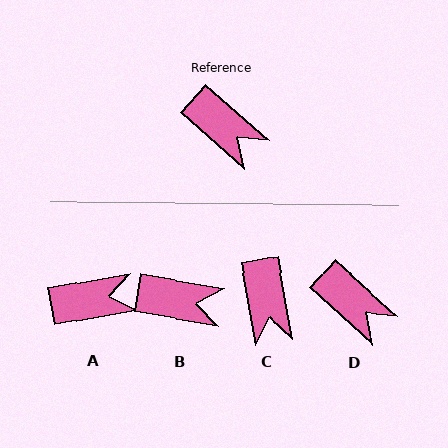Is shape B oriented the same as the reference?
No, it is off by about 32 degrees.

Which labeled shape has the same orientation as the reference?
D.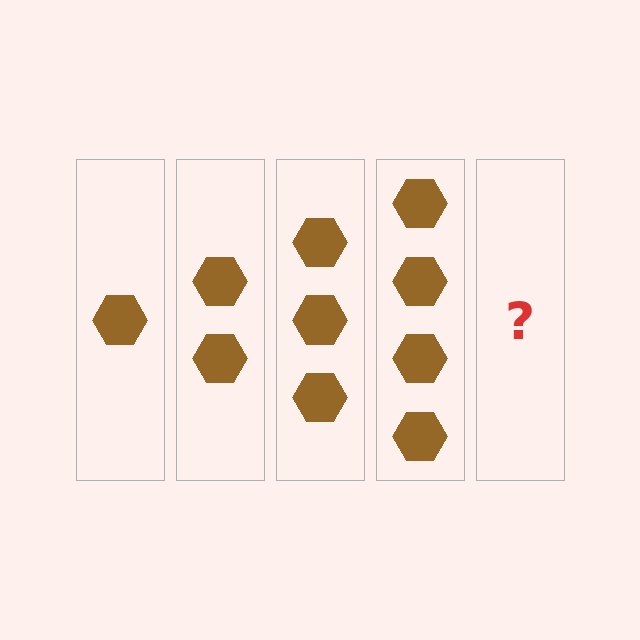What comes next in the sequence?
The next element should be 5 hexagons.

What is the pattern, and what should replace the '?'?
The pattern is that each step adds one more hexagon. The '?' should be 5 hexagons.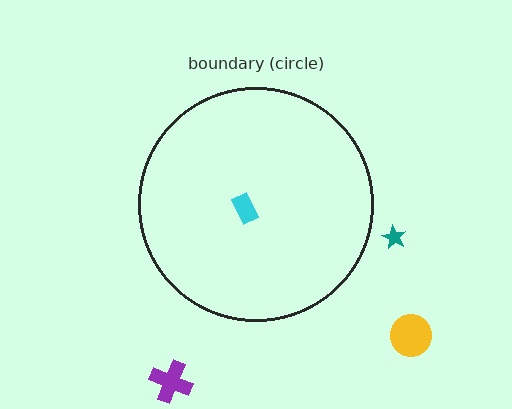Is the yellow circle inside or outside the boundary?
Outside.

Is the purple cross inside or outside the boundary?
Outside.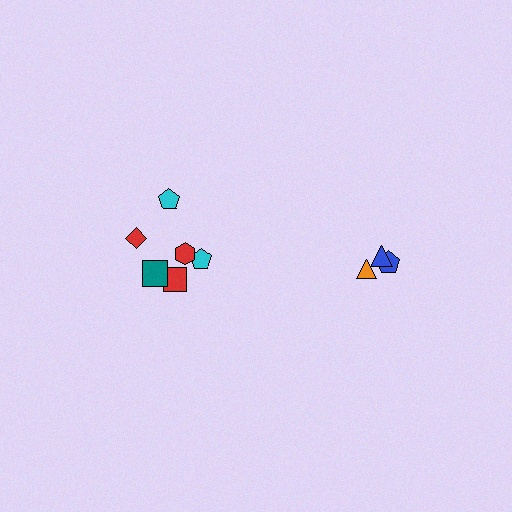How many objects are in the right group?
There are 3 objects.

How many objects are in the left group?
There are 6 objects.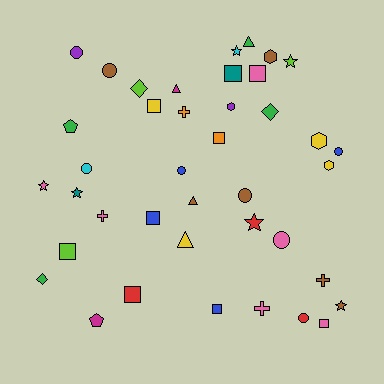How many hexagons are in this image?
There are 4 hexagons.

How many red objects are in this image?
There are 3 red objects.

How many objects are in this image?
There are 40 objects.